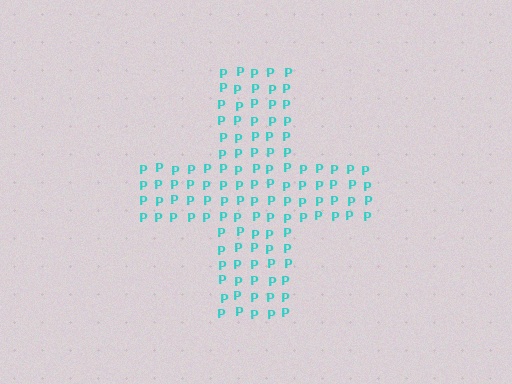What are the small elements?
The small elements are letter P's.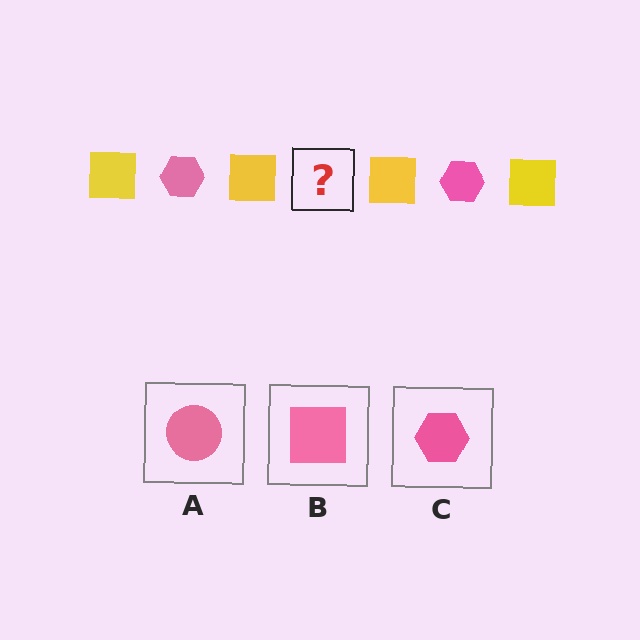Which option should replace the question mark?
Option C.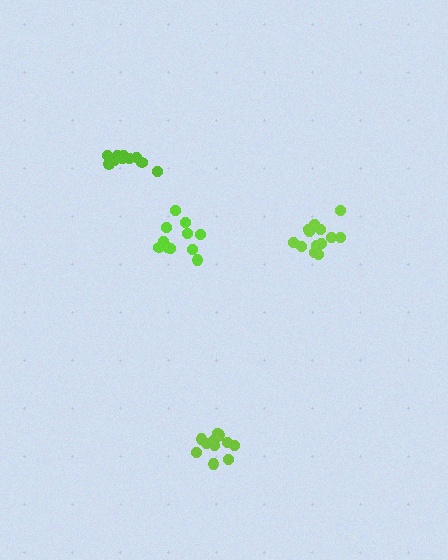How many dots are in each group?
Group 1: 11 dots, Group 2: 12 dots, Group 3: 14 dots, Group 4: 11 dots (48 total).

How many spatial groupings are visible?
There are 4 spatial groupings.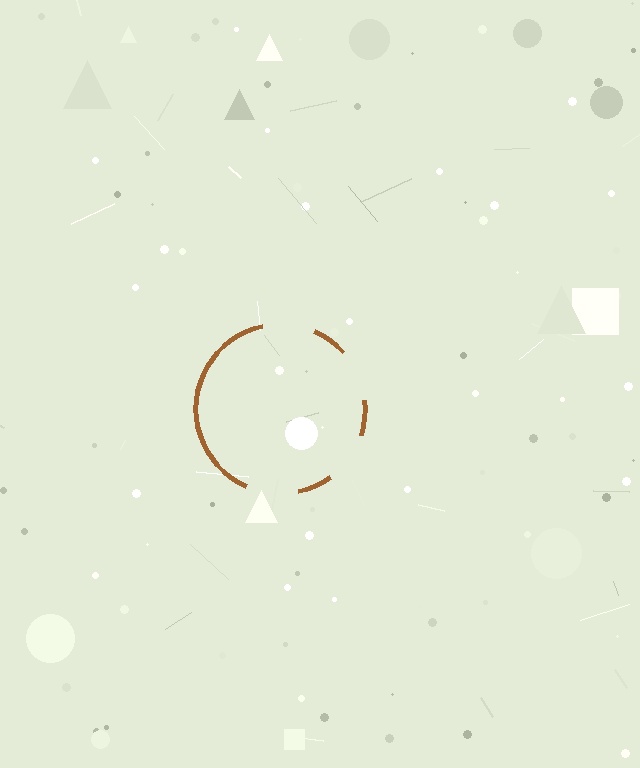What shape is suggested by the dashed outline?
The dashed outline suggests a circle.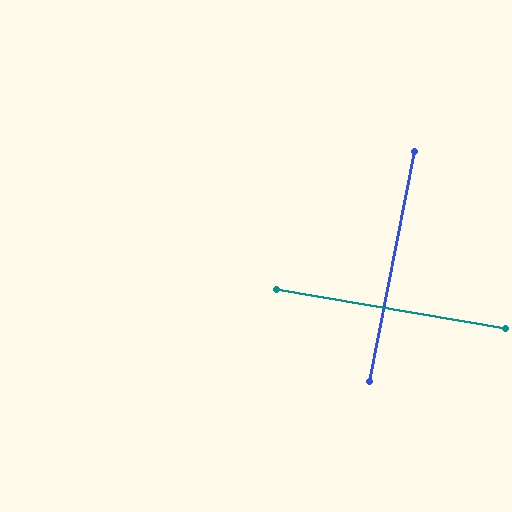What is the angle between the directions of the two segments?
Approximately 89 degrees.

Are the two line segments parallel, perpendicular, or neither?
Perpendicular — they meet at approximately 89°.